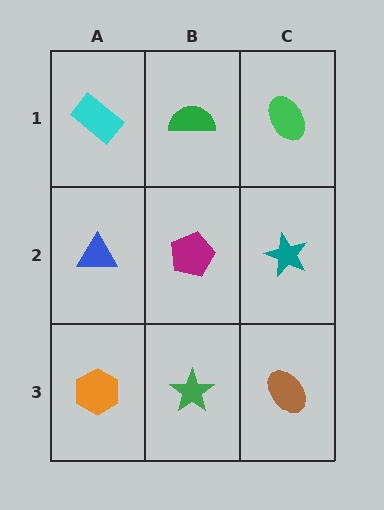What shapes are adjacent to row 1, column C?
A teal star (row 2, column C), a green semicircle (row 1, column B).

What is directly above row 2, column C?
A green ellipse.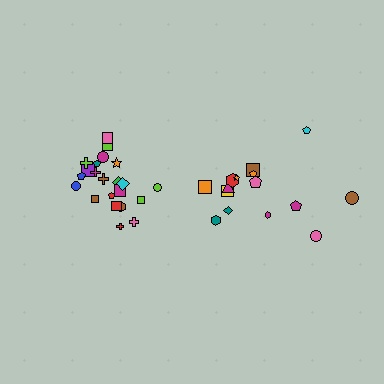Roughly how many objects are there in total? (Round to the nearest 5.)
Roughly 35 objects in total.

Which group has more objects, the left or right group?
The left group.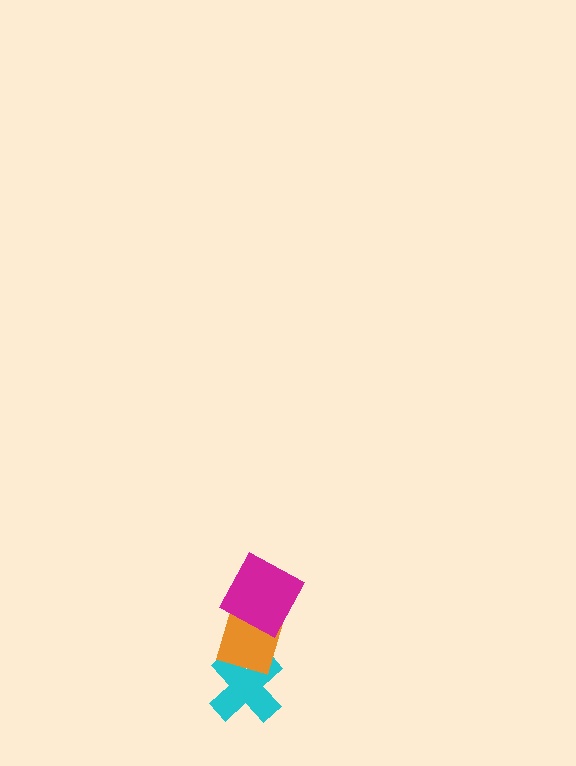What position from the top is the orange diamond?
The orange diamond is 2nd from the top.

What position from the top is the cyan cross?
The cyan cross is 3rd from the top.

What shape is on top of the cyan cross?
The orange diamond is on top of the cyan cross.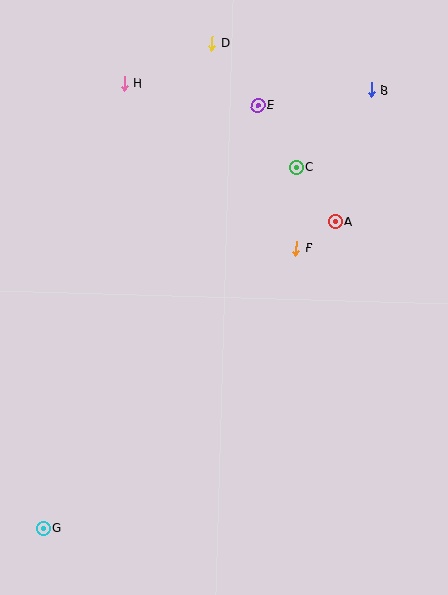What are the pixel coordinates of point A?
Point A is at (335, 222).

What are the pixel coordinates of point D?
Point D is at (212, 43).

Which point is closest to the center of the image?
Point F at (296, 248) is closest to the center.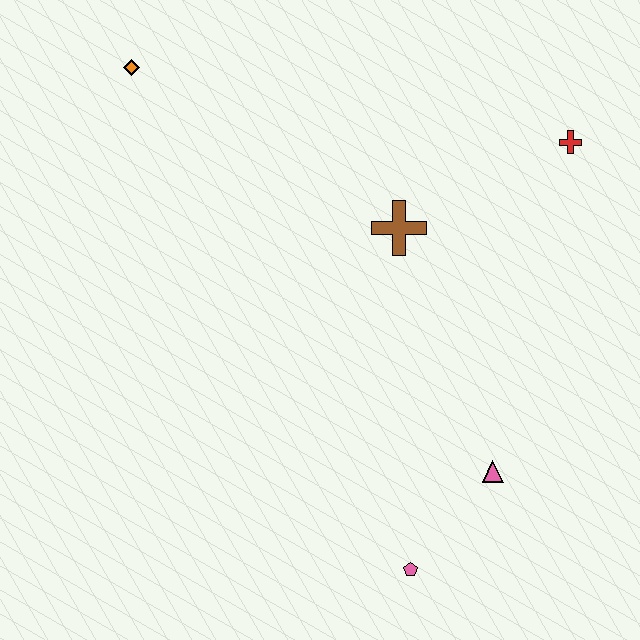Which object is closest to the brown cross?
The red cross is closest to the brown cross.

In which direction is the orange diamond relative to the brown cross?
The orange diamond is to the left of the brown cross.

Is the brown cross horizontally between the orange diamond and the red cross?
Yes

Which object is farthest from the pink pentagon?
The orange diamond is farthest from the pink pentagon.